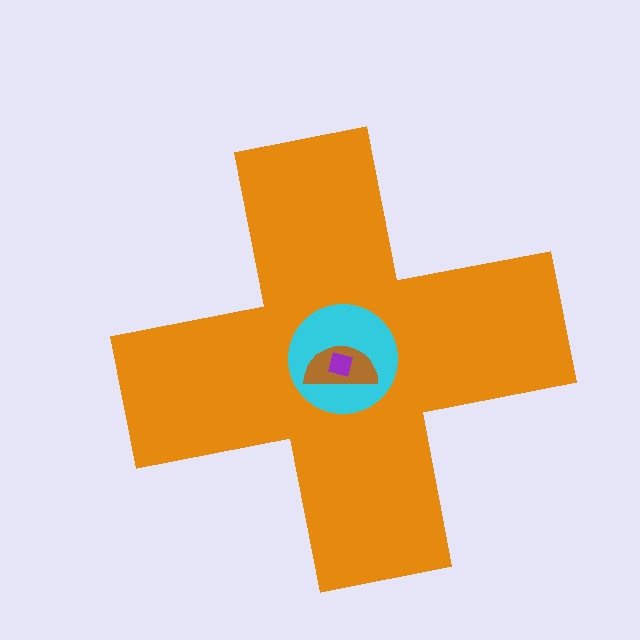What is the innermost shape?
The purple square.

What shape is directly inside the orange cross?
The cyan circle.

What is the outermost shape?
The orange cross.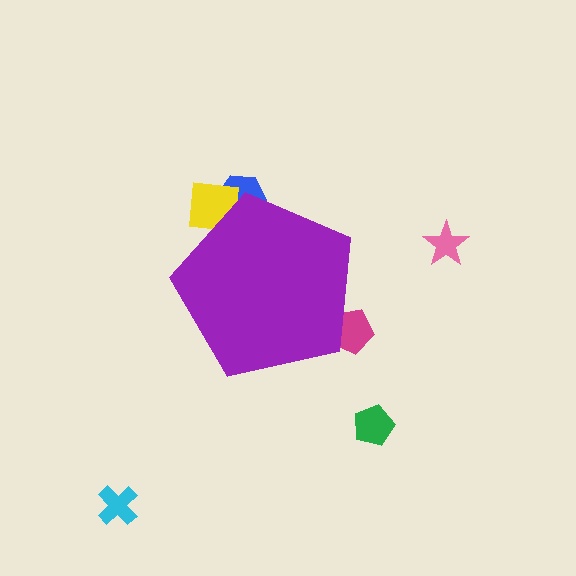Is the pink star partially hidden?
No, the pink star is fully visible.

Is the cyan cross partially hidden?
No, the cyan cross is fully visible.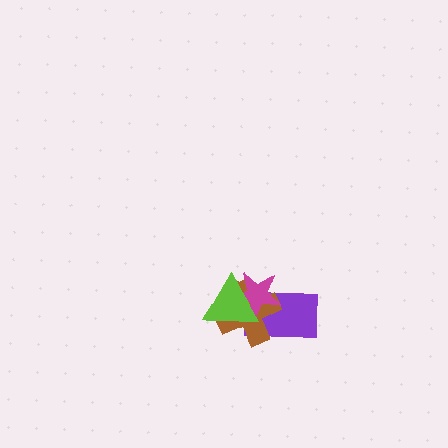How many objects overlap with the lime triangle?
3 objects overlap with the lime triangle.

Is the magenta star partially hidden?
Yes, it is partially covered by another shape.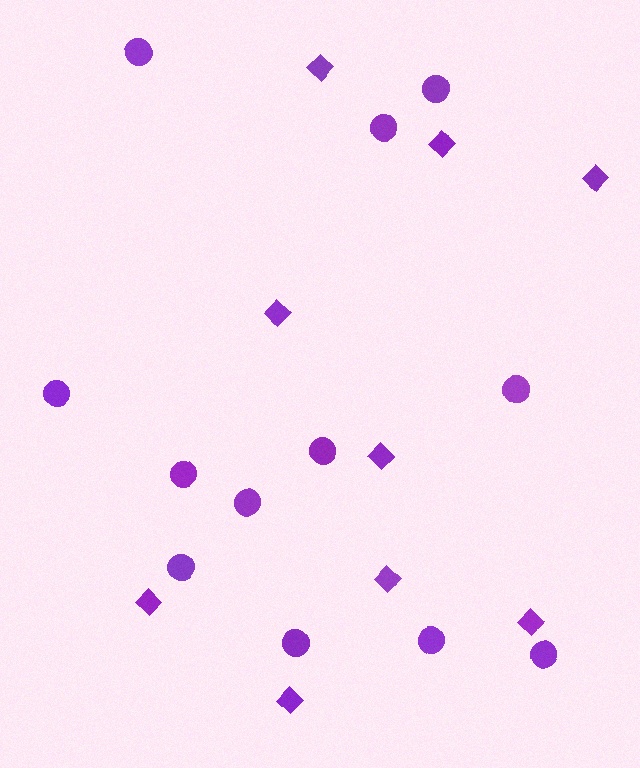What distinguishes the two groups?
There are 2 groups: one group of diamonds (9) and one group of circles (12).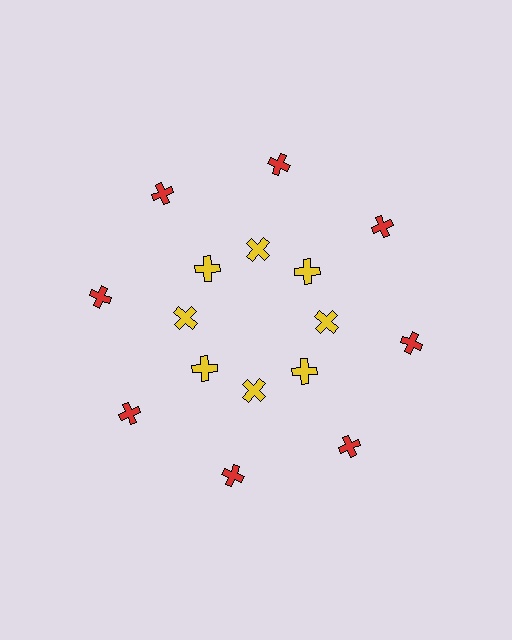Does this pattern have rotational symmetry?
Yes, this pattern has 8-fold rotational symmetry. It looks the same after rotating 45 degrees around the center.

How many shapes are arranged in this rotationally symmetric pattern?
There are 16 shapes, arranged in 8 groups of 2.